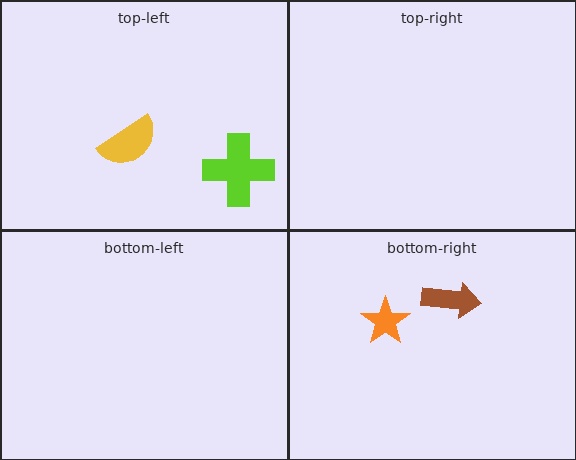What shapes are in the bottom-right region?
The brown arrow, the orange star.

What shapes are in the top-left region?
The lime cross, the yellow semicircle.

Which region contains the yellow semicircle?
The top-left region.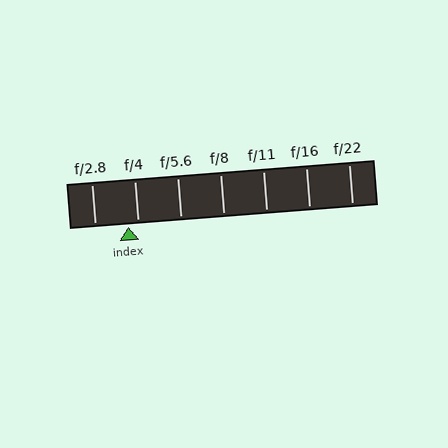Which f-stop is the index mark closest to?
The index mark is closest to f/4.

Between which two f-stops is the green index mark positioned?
The index mark is between f/2.8 and f/4.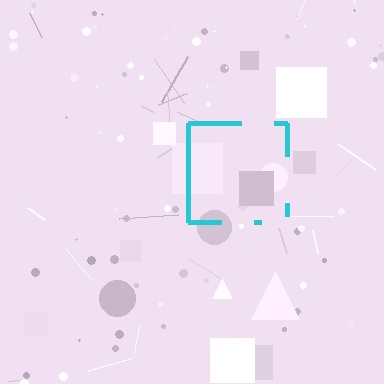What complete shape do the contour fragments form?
The contour fragments form a square.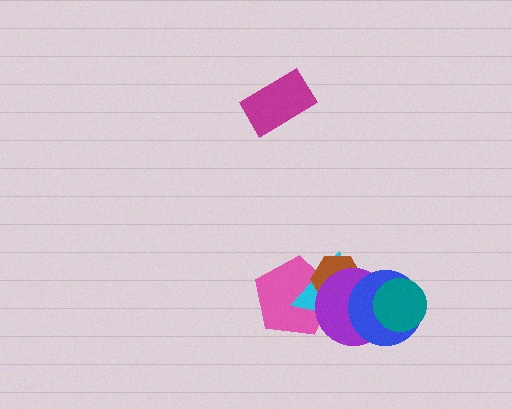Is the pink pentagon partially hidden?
Yes, it is partially covered by another shape.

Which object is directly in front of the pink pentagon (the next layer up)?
The cyan triangle is directly in front of the pink pentagon.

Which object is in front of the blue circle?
The teal circle is in front of the blue circle.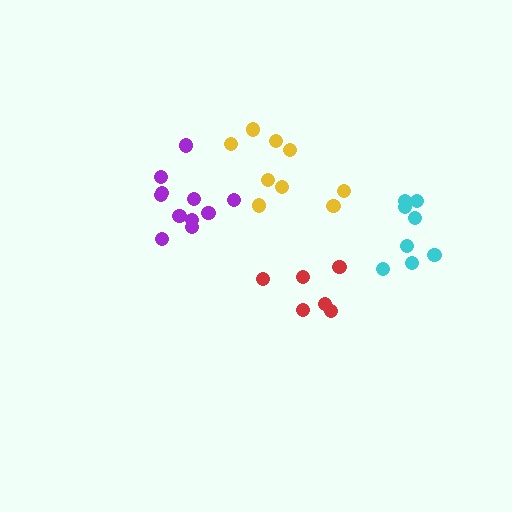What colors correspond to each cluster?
The clusters are colored: yellow, red, purple, cyan.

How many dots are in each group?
Group 1: 9 dots, Group 2: 6 dots, Group 3: 11 dots, Group 4: 8 dots (34 total).